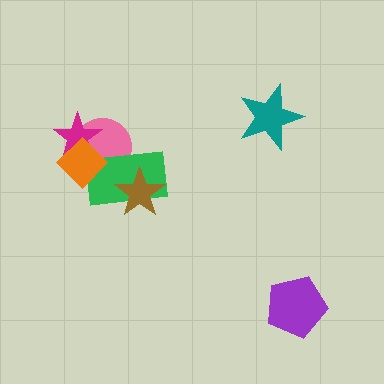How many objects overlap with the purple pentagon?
0 objects overlap with the purple pentagon.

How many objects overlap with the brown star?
1 object overlaps with the brown star.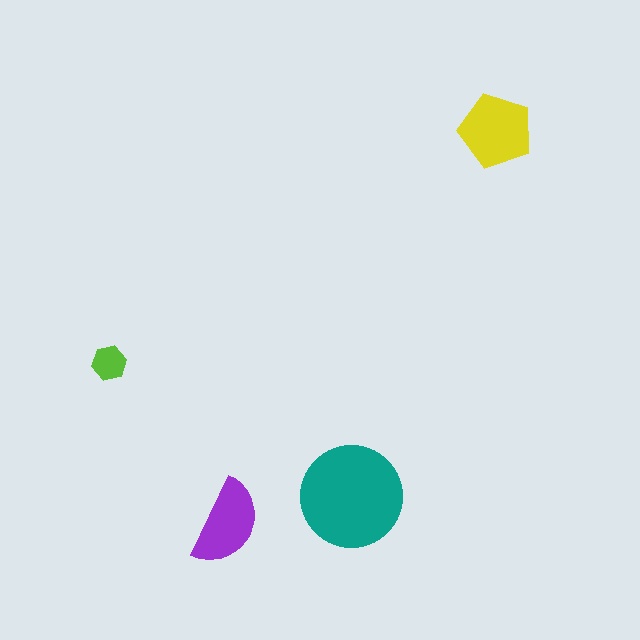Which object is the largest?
The teal circle.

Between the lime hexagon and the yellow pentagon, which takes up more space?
The yellow pentagon.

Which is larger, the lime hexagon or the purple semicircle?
The purple semicircle.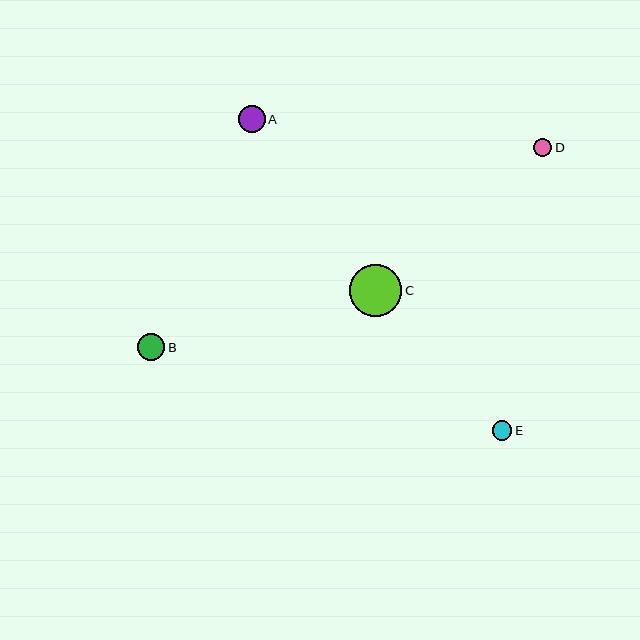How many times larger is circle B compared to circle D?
Circle B is approximately 1.5 times the size of circle D.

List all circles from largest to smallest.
From largest to smallest: C, B, A, E, D.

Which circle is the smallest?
Circle D is the smallest with a size of approximately 19 pixels.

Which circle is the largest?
Circle C is the largest with a size of approximately 53 pixels.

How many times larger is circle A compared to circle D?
Circle A is approximately 1.4 times the size of circle D.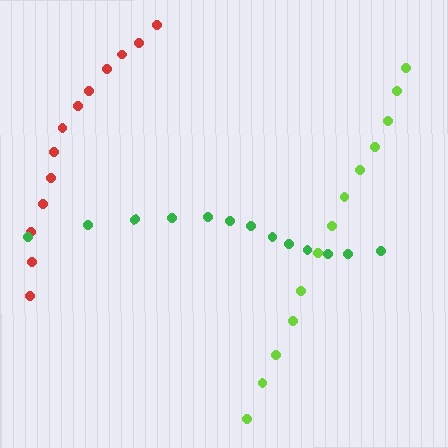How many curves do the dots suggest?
There are 3 distinct paths.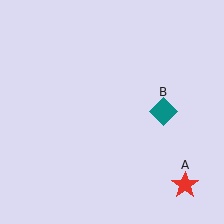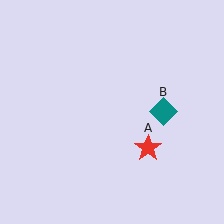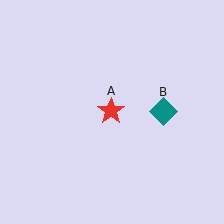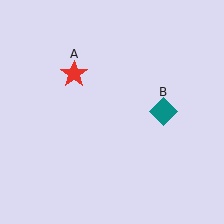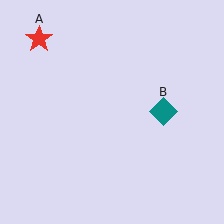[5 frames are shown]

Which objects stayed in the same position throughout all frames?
Teal diamond (object B) remained stationary.